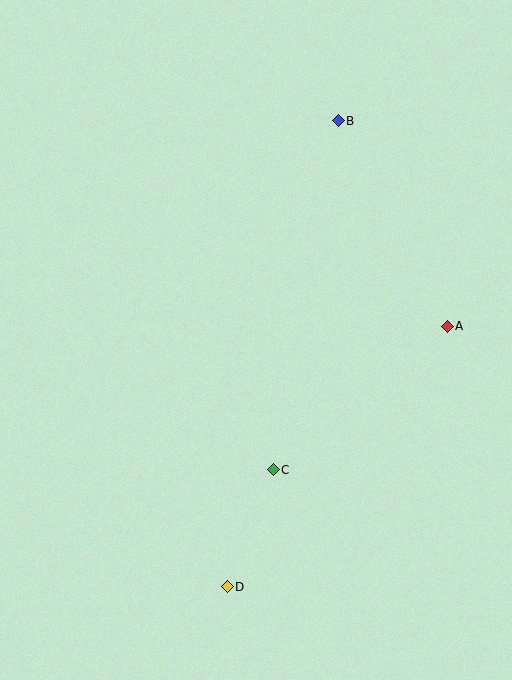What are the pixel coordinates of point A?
Point A is at (447, 326).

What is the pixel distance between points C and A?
The distance between C and A is 225 pixels.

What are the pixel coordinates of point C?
Point C is at (273, 470).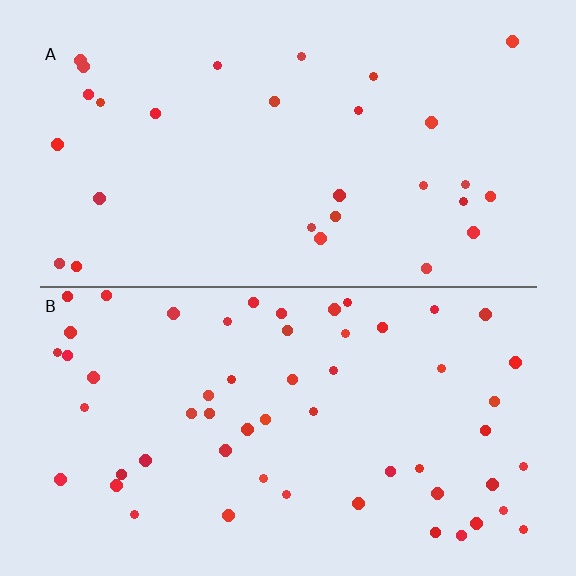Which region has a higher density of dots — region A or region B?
B (the bottom).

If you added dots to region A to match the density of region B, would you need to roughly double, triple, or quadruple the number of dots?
Approximately double.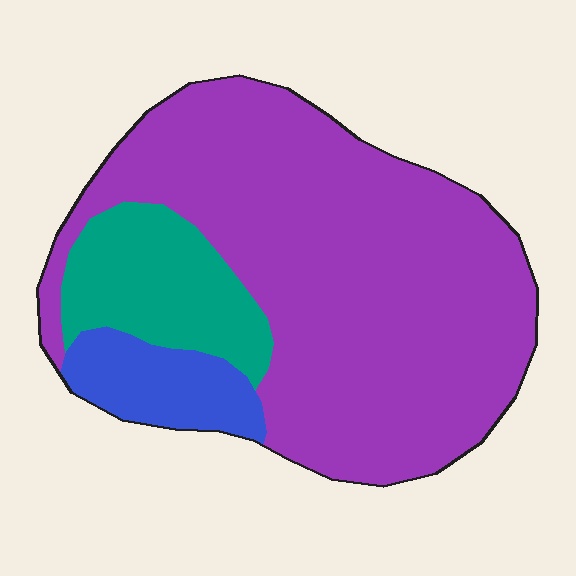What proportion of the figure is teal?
Teal covers about 15% of the figure.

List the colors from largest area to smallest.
From largest to smallest: purple, teal, blue.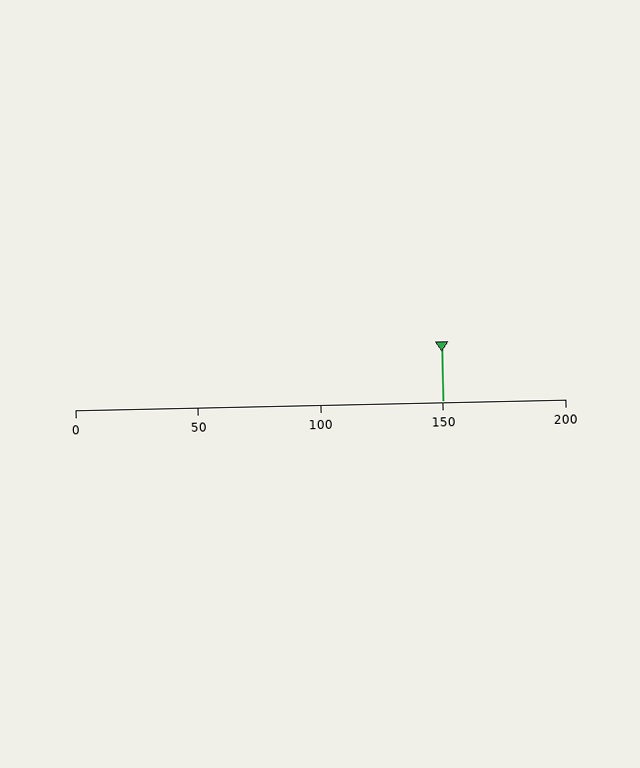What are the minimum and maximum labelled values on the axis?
The axis runs from 0 to 200.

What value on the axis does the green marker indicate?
The marker indicates approximately 150.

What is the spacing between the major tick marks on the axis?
The major ticks are spaced 50 apart.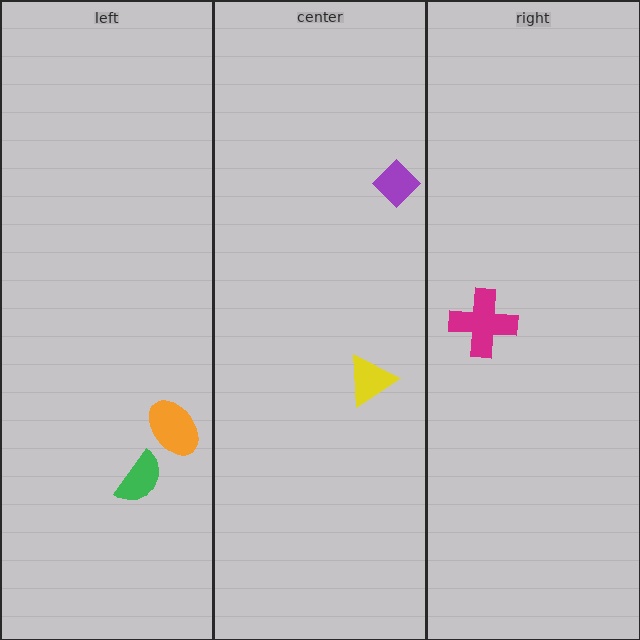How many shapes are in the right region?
1.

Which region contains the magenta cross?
The right region.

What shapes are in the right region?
The magenta cross.